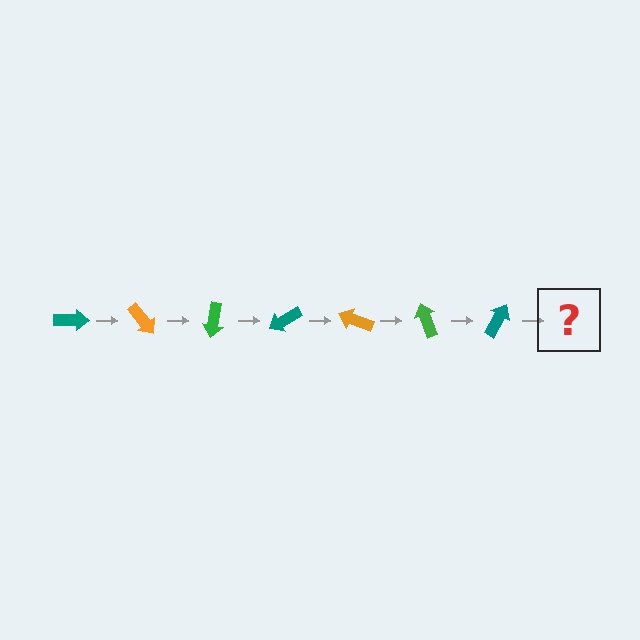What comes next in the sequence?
The next element should be an orange arrow, rotated 350 degrees from the start.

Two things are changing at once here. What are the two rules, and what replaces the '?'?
The two rules are that it rotates 50 degrees each step and the color cycles through teal, orange, and green. The '?' should be an orange arrow, rotated 350 degrees from the start.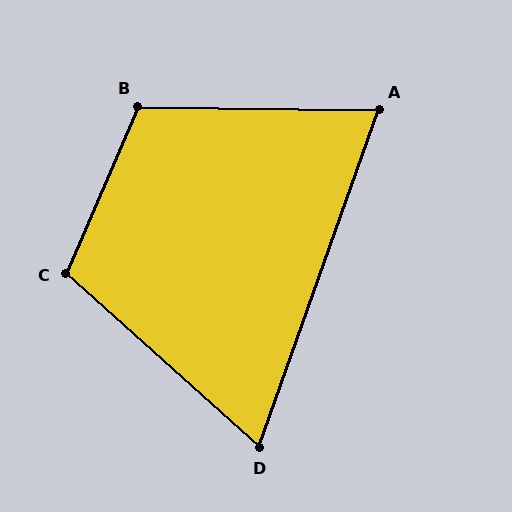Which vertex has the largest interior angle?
B, at approximately 112 degrees.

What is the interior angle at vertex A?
Approximately 71 degrees (acute).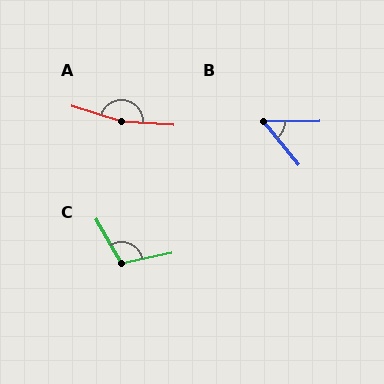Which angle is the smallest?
B, at approximately 51 degrees.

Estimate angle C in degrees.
Approximately 108 degrees.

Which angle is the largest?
A, at approximately 167 degrees.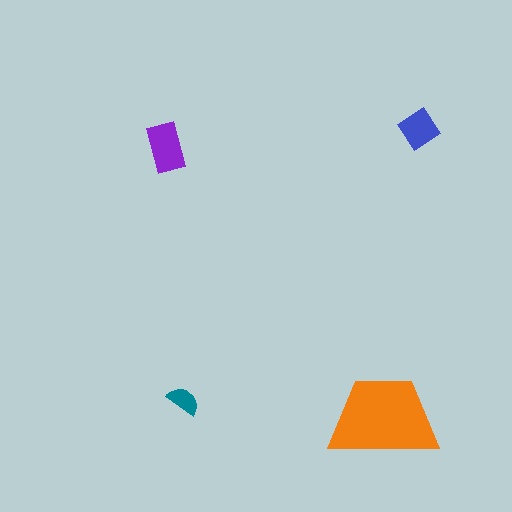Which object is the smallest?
The teal semicircle.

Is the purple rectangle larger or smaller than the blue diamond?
Larger.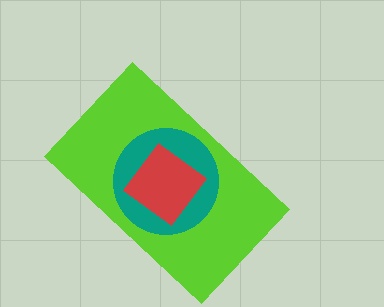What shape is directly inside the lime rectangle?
The teal circle.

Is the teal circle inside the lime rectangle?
Yes.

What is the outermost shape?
The lime rectangle.